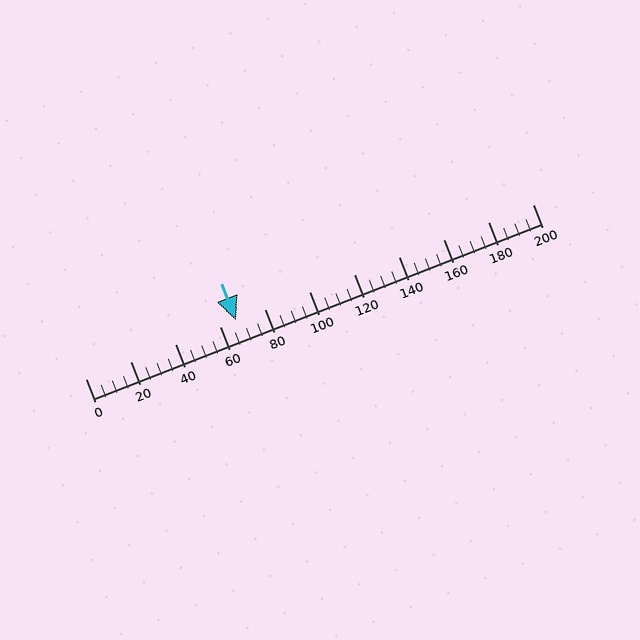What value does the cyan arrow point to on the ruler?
The cyan arrow points to approximately 67.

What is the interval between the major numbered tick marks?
The major tick marks are spaced 20 units apart.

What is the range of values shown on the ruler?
The ruler shows values from 0 to 200.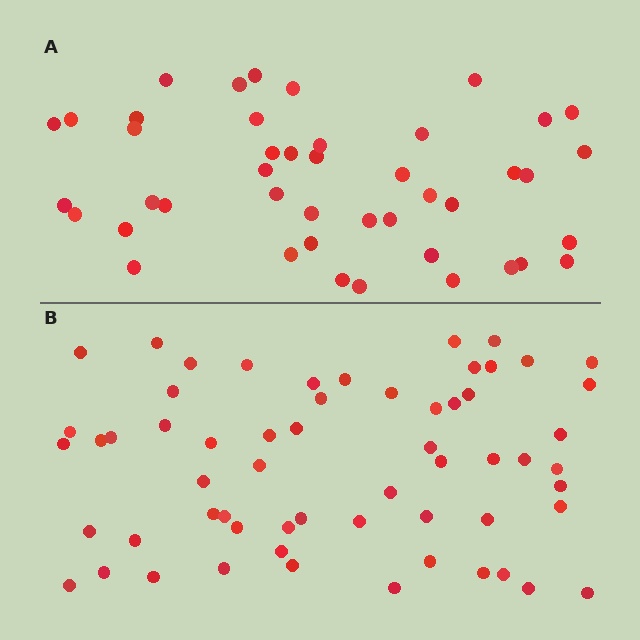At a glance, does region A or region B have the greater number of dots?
Region B (the bottom region) has more dots.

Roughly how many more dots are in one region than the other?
Region B has approximately 15 more dots than region A.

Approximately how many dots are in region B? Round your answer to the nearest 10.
About 60 dots.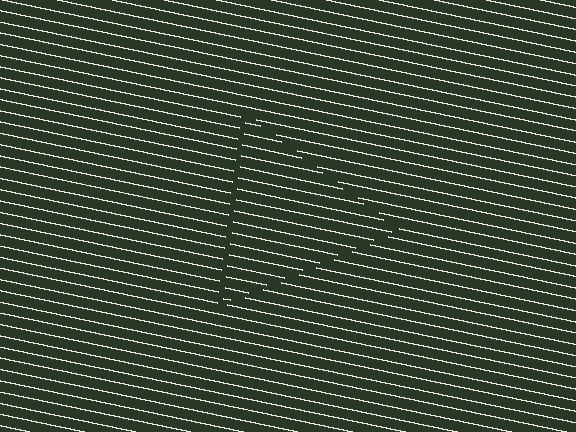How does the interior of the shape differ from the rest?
The interior of the shape contains the same grating, shifted by half a period — the contour is defined by the phase discontinuity where line-ends from the inner and outer gratings abut.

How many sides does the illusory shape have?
3 sides — the line-ends trace a triangle.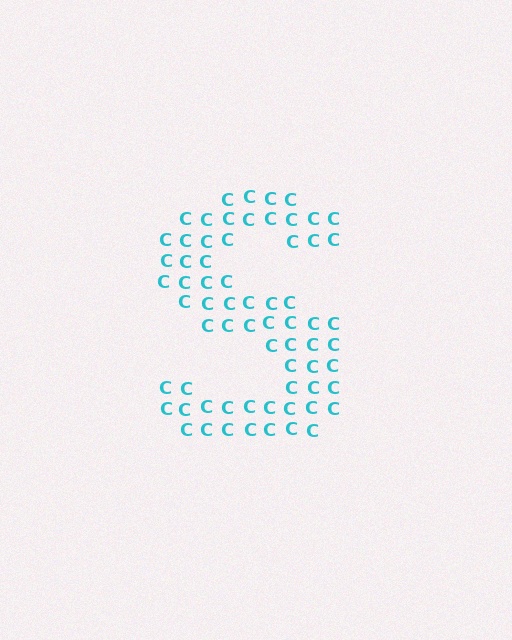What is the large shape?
The large shape is the letter S.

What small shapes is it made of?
It is made of small letter C's.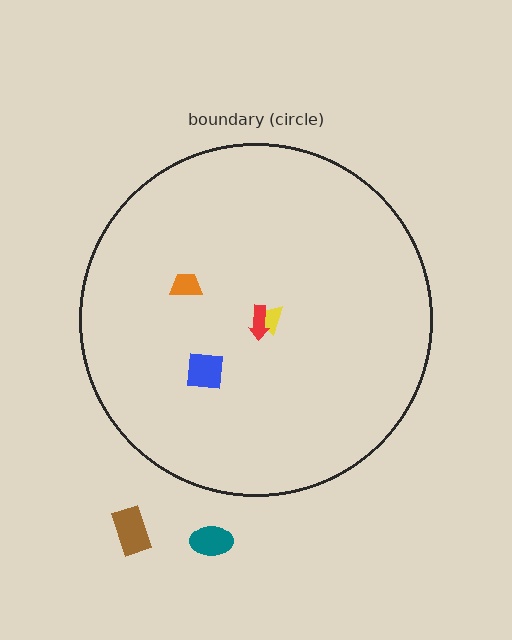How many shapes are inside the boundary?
4 inside, 2 outside.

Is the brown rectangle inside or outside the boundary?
Outside.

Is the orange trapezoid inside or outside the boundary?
Inside.